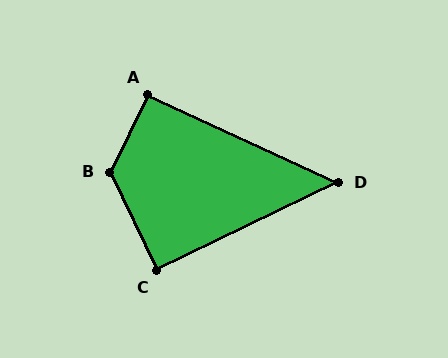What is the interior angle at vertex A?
Approximately 91 degrees (approximately right).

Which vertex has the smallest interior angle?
D, at approximately 51 degrees.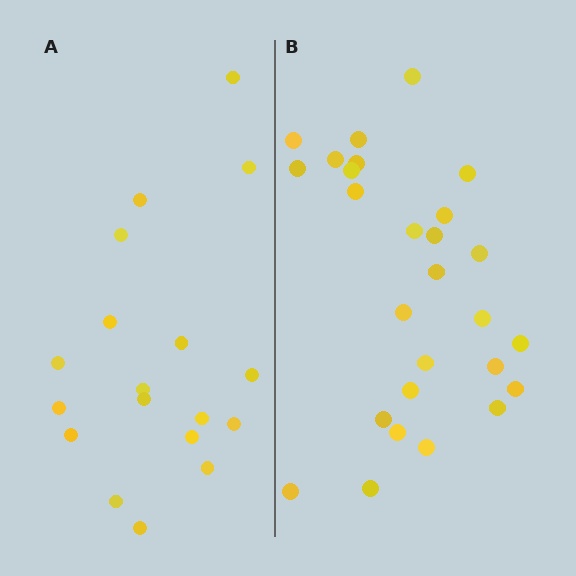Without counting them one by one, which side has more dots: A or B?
Region B (the right region) has more dots.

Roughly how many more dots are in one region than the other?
Region B has roughly 8 or so more dots than region A.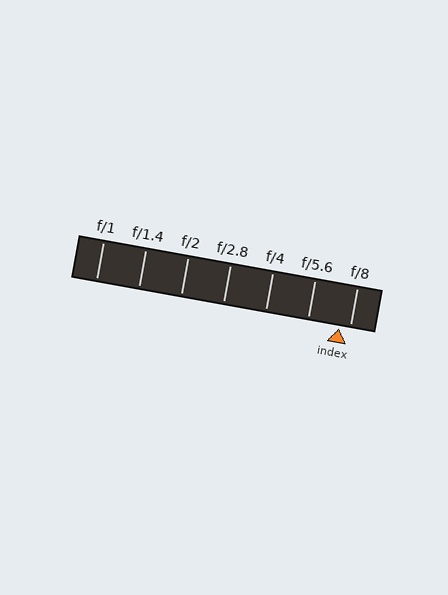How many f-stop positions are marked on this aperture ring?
There are 7 f-stop positions marked.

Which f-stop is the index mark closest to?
The index mark is closest to f/8.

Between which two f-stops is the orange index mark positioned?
The index mark is between f/5.6 and f/8.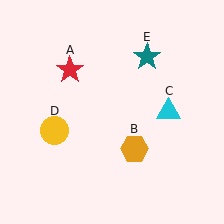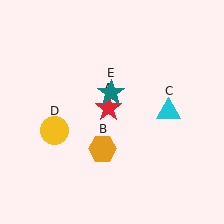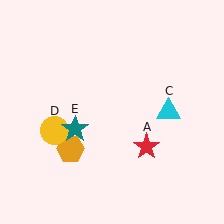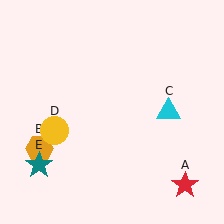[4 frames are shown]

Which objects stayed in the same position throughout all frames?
Cyan triangle (object C) and yellow circle (object D) remained stationary.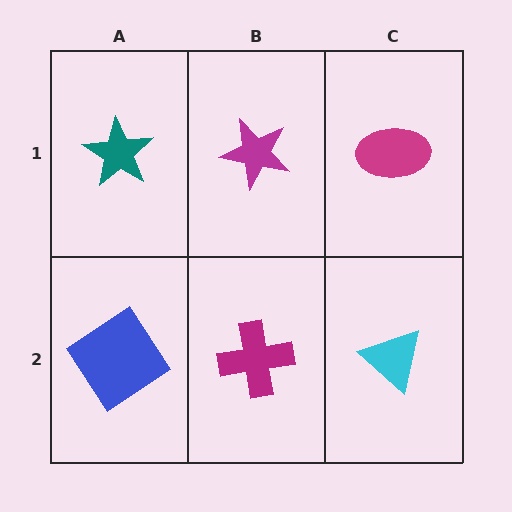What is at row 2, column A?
A blue diamond.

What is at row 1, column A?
A teal star.